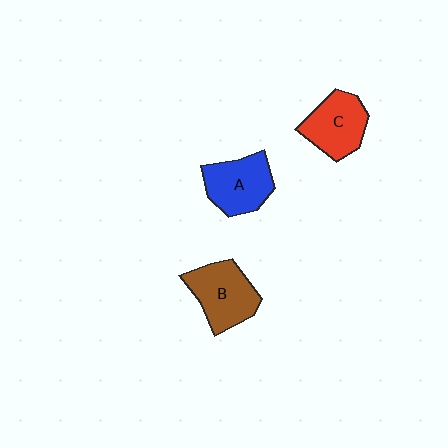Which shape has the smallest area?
Shape C (red).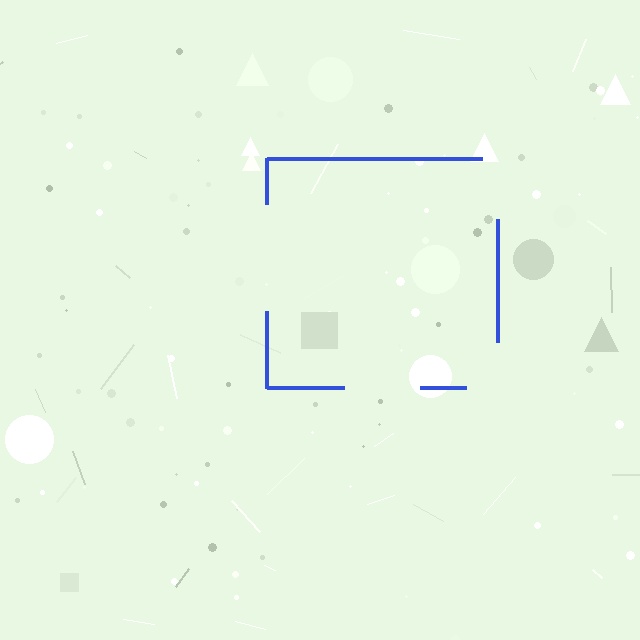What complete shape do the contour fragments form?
The contour fragments form a square.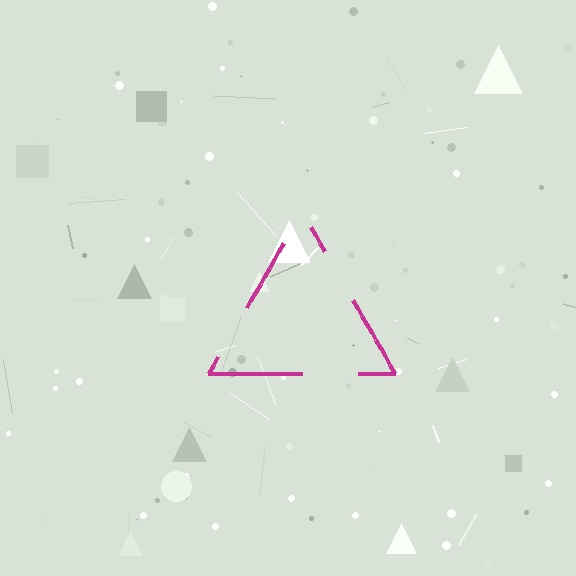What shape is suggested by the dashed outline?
The dashed outline suggests a triangle.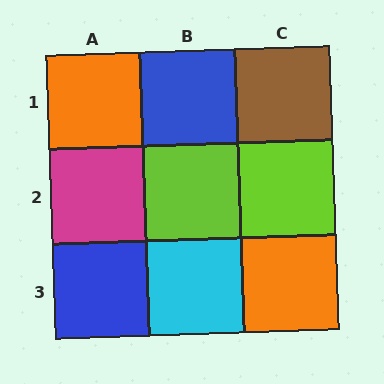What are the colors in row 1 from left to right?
Orange, blue, brown.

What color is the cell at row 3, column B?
Cyan.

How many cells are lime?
2 cells are lime.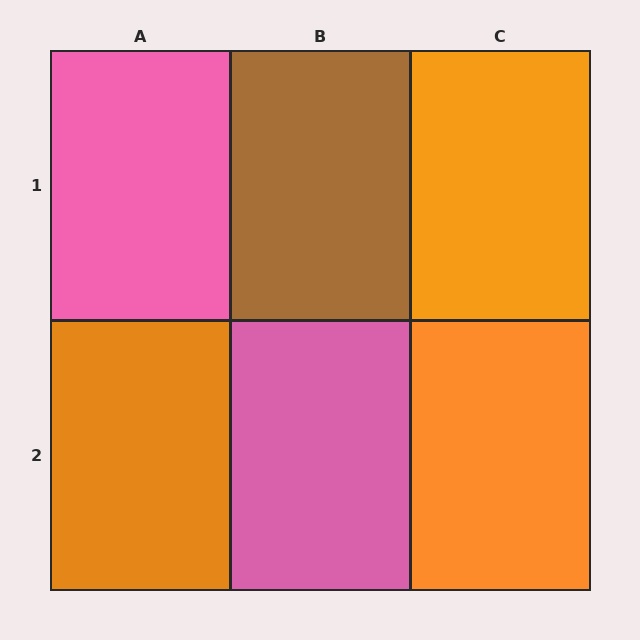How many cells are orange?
3 cells are orange.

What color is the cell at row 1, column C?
Orange.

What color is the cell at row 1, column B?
Brown.